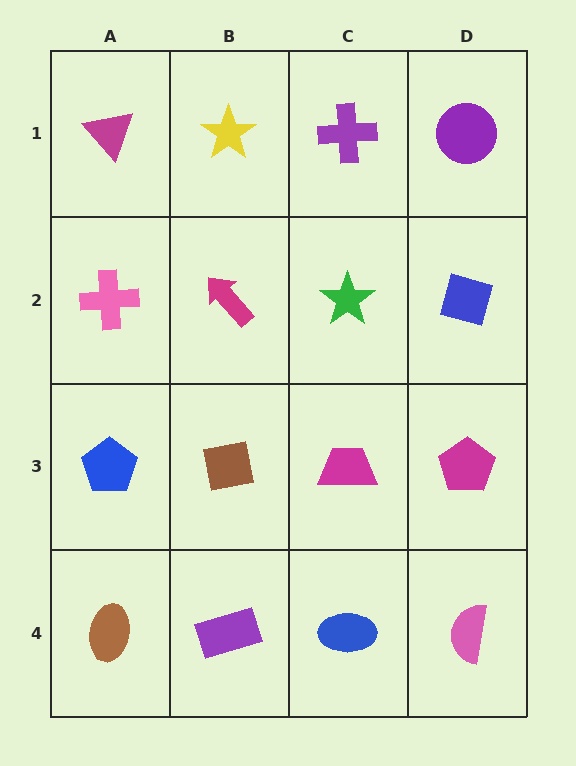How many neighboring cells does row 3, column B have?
4.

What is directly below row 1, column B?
A magenta arrow.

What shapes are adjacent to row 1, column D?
A blue diamond (row 2, column D), a purple cross (row 1, column C).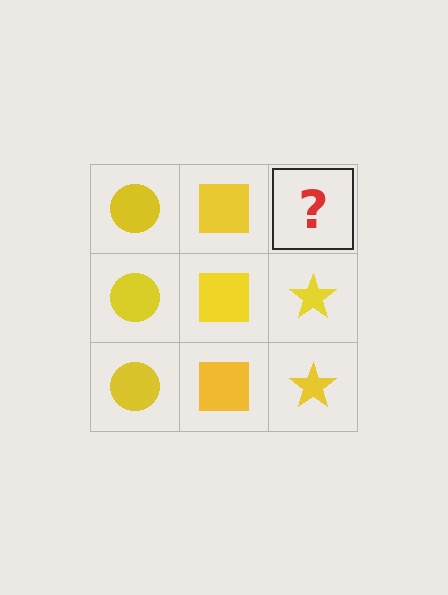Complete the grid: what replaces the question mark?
The question mark should be replaced with a yellow star.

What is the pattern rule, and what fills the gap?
The rule is that each column has a consistent shape. The gap should be filled with a yellow star.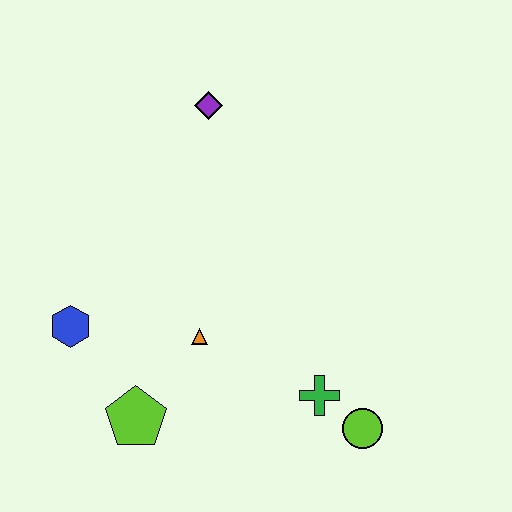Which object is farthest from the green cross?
The purple diamond is farthest from the green cross.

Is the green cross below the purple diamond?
Yes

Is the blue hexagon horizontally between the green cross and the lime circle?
No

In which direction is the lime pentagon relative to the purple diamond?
The lime pentagon is below the purple diamond.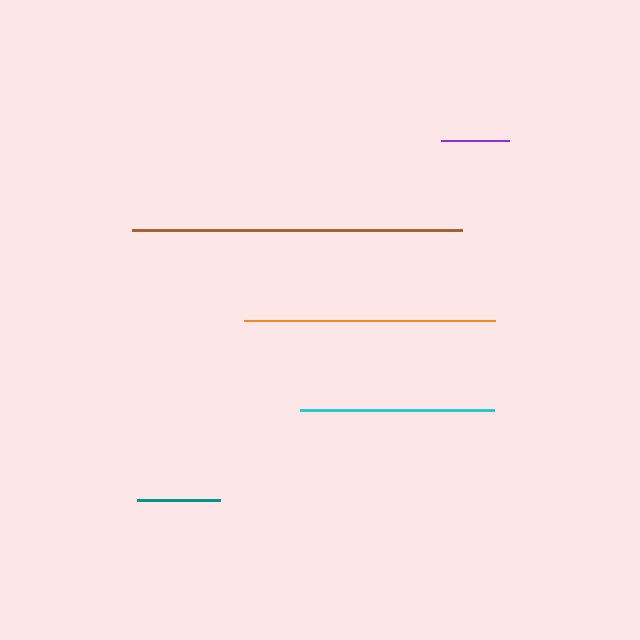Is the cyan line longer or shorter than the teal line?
The cyan line is longer than the teal line.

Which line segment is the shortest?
The purple line is the shortest at approximately 69 pixels.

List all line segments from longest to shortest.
From longest to shortest: brown, orange, cyan, teal, purple.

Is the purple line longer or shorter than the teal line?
The teal line is longer than the purple line.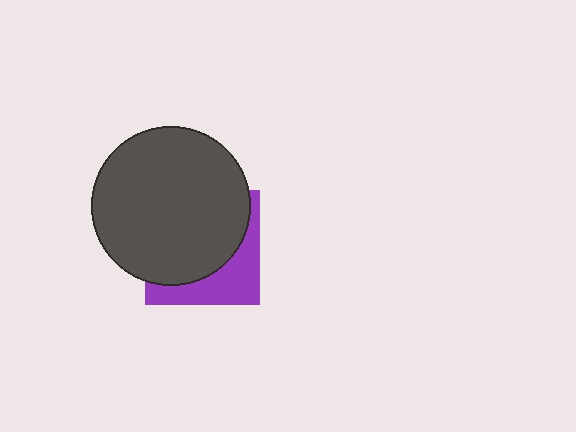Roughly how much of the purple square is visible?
A small part of it is visible (roughly 34%).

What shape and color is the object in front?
The object in front is a dark gray circle.